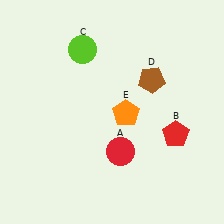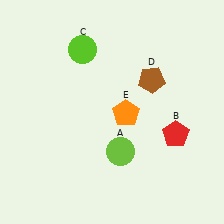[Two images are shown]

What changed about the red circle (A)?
In Image 1, A is red. In Image 2, it changed to lime.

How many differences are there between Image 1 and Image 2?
There is 1 difference between the two images.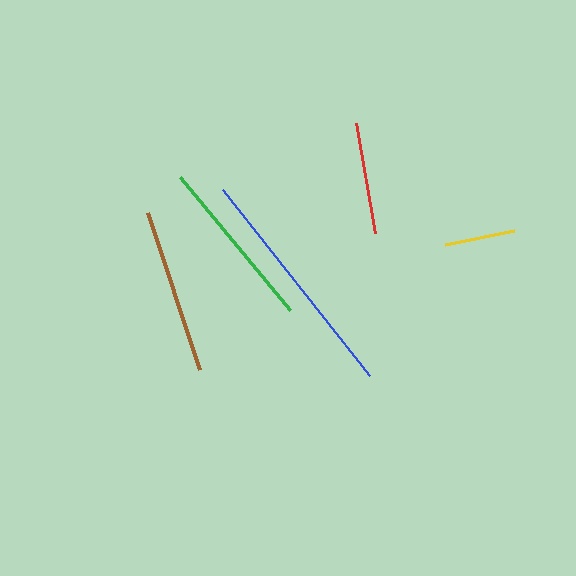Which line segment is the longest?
The blue line is the longest at approximately 237 pixels.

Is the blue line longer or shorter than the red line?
The blue line is longer than the red line.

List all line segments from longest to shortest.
From longest to shortest: blue, green, brown, red, yellow.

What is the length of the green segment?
The green segment is approximately 173 pixels long.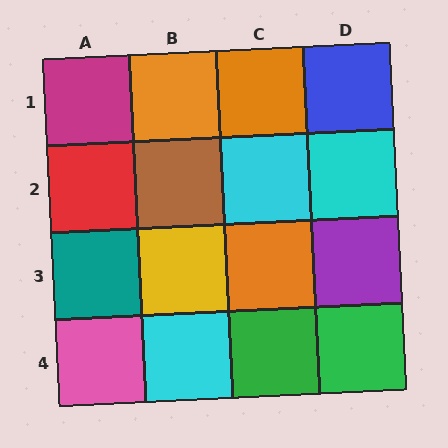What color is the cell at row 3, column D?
Purple.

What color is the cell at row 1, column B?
Orange.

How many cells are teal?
1 cell is teal.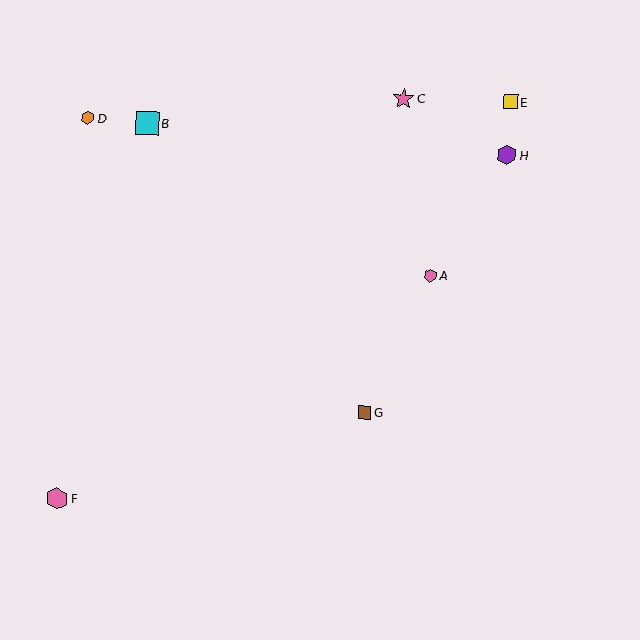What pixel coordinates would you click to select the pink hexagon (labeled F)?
Click at (57, 498) to select the pink hexagon F.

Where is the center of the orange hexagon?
The center of the orange hexagon is at (88, 118).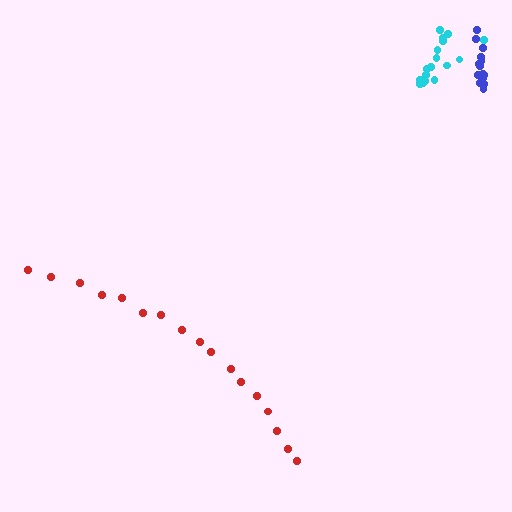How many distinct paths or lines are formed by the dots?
There are 3 distinct paths.